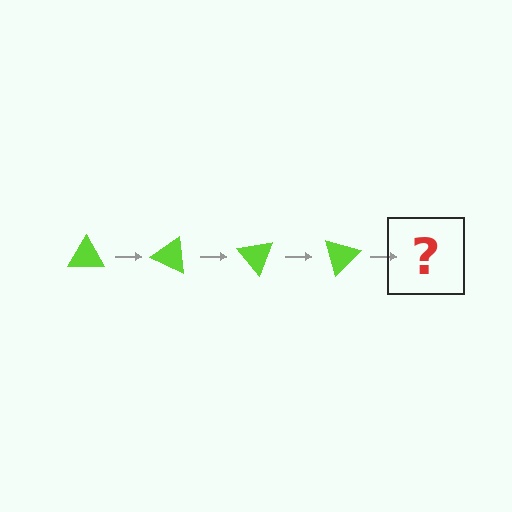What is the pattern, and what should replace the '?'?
The pattern is that the triangle rotates 25 degrees each step. The '?' should be a lime triangle rotated 100 degrees.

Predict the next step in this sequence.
The next step is a lime triangle rotated 100 degrees.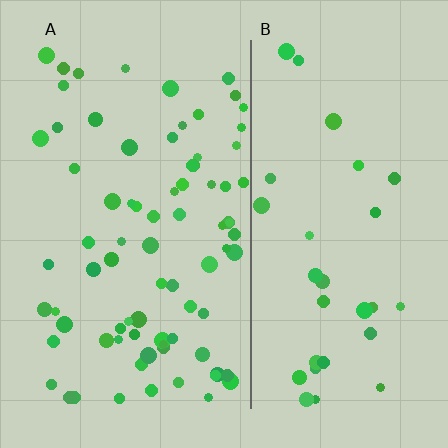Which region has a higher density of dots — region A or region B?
A (the left).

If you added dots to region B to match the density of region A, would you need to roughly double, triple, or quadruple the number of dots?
Approximately double.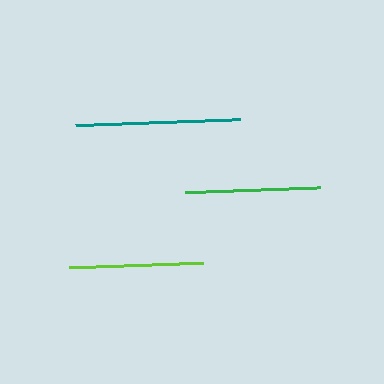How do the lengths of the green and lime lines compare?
The green and lime lines are approximately the same length.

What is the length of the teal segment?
The teal segment is approximately 165 pixels long.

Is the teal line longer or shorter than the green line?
The teal line is longer than the green line.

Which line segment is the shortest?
The lime line is the shortest at approximately 135 pixels.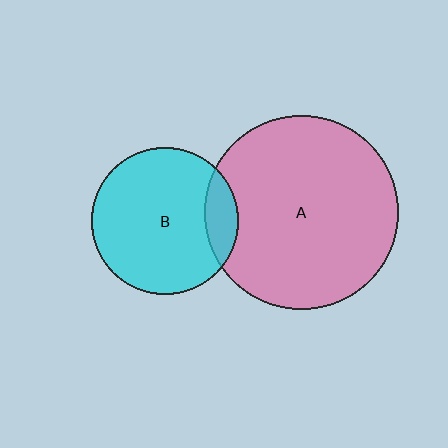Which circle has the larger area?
Circle A (pink).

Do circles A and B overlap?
Yes.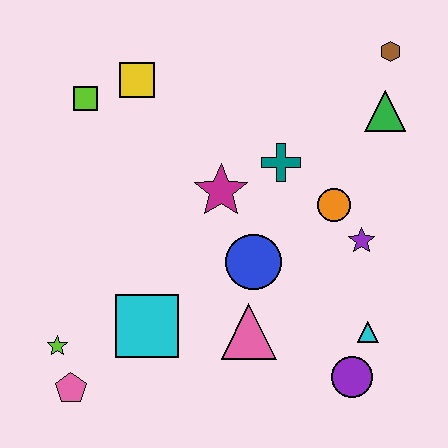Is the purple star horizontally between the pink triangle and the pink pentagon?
No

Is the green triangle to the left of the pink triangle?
No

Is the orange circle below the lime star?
No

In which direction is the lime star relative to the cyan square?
The lime star is to the left of the cyan square.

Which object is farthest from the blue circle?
The brown hexagon is farthest from the blue circle.